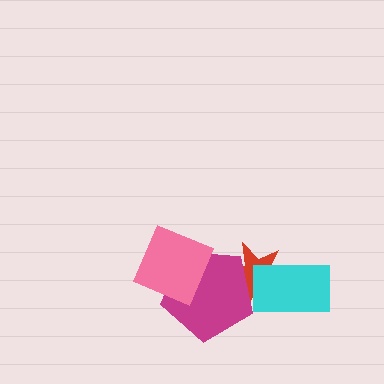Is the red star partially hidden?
Yes, it is partially covered by another shape.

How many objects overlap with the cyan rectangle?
1 object overlaps with the cyan rectangle.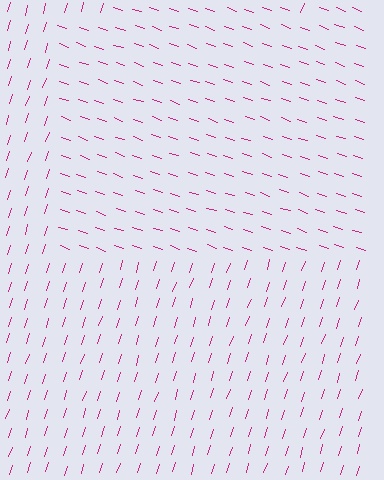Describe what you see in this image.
The image is filled with small magenta line segments. A rectangle region in the image has lines oriented differently from the surrounding lines, creating a visible texture boundary.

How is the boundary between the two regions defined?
The boundary is defined purely by a change in line orientation (approximately 89 degrees difference). All lines are the same color and thickness.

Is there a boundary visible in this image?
Yes, there is a texture boundary formed by a change in line orientation.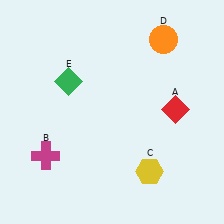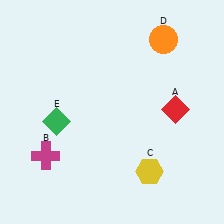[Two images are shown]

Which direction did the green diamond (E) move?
The green diamond (E) moved down.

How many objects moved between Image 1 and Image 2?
1 object moved between the two images.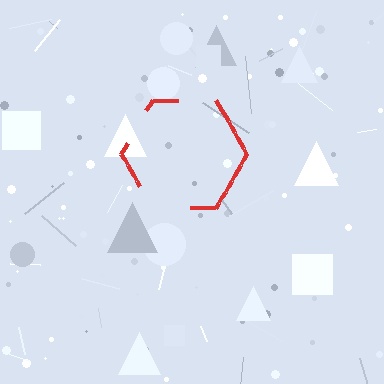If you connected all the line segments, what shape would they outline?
They would outline a hexagon.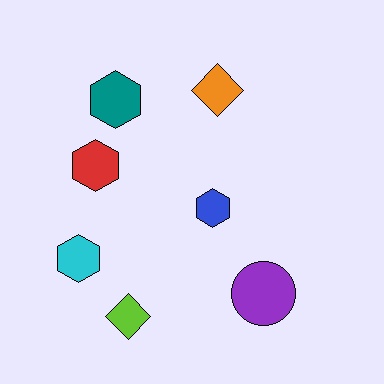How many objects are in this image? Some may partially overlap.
There are 7 objects.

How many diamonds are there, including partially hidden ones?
There are 2 diamonds.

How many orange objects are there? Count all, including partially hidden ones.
There is 1 orange object.